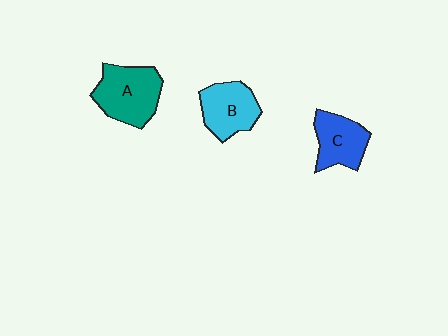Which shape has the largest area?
Shape A (teal).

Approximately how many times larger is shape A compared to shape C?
Approximately 1.3 times.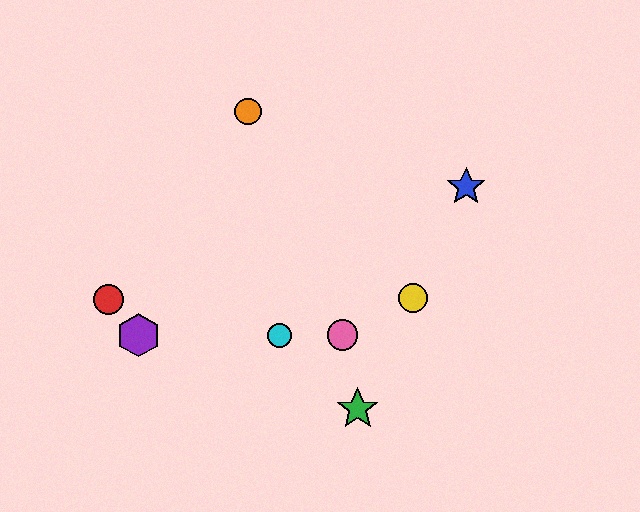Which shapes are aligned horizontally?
The purple hexagon, the cyan circle, the pink circle are aligned horizontally.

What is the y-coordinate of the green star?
The green star is at y≈409.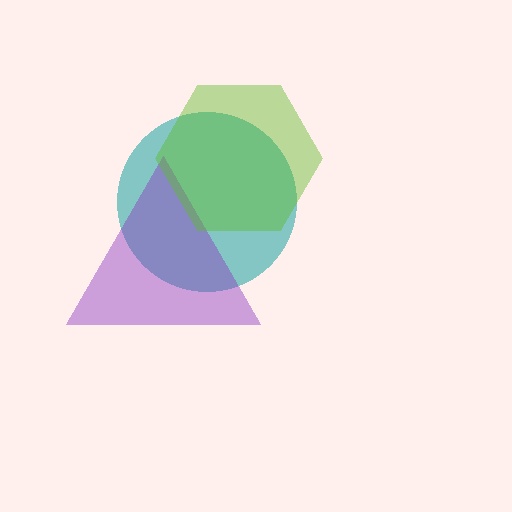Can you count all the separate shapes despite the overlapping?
Yes, there are 3 separate shapes.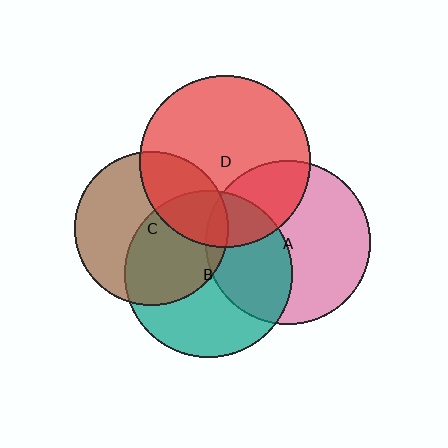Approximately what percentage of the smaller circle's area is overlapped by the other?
Approximately 40%.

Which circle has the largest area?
Circle D (red).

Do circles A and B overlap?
Yes.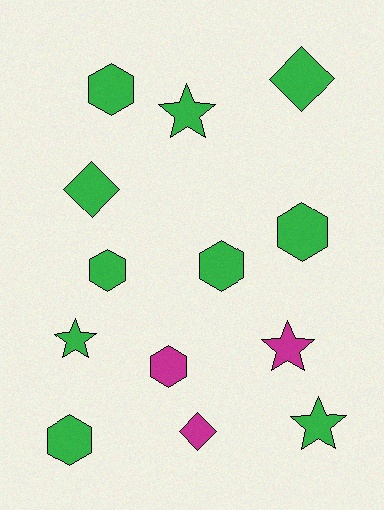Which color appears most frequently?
Green, with 10 objects.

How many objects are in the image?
There are 13 objects.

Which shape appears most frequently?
Hexagon, with 6 objects.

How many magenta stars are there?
There is 1 magenta star.